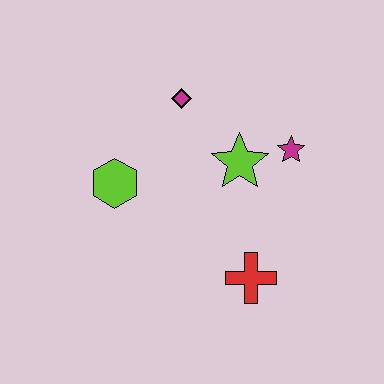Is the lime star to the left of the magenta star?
Yes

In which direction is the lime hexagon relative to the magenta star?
The lime hexagon is to the left of the magenta star.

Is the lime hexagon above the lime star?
No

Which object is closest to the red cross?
The lime star is closest to the red cross.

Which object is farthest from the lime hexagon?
The magenta star is farthest from the lime hexagon.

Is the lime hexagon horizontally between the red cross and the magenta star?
No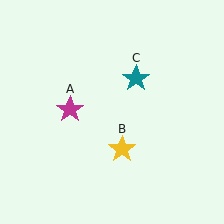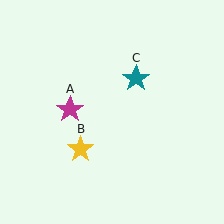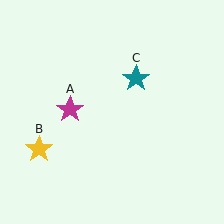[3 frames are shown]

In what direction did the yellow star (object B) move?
The yellow star (object B) moved left.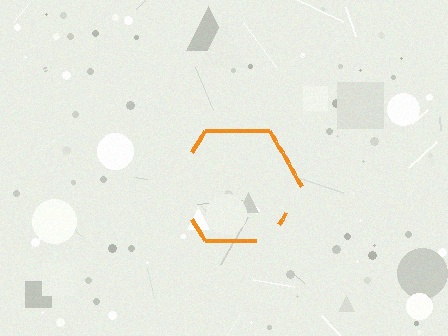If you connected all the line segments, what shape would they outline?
They would outline a hexagon.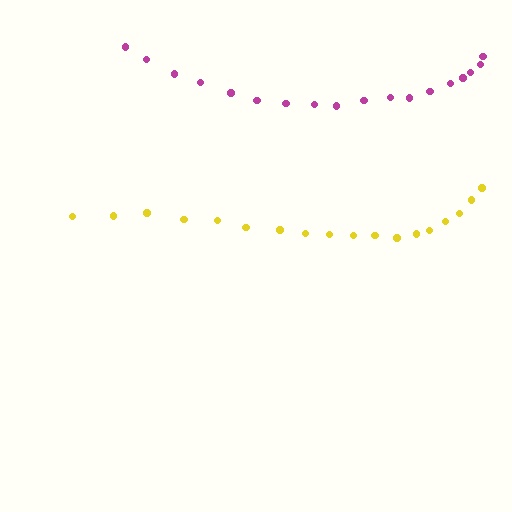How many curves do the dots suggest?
There are 2 distinct paths.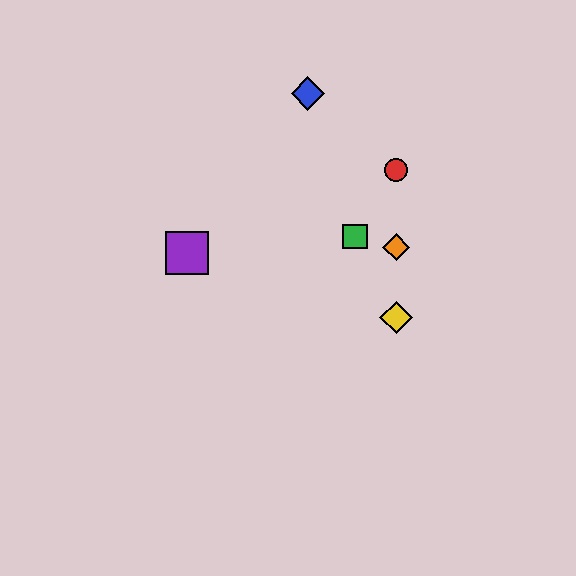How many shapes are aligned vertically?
3 shapes (the red circle, the yellow diamond, the orange diamond) are aligned vertically.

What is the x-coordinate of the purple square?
The purple square is at x≈187.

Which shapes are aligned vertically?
The red circle, the yellow diamond, the orange diamond are aligned vertically.